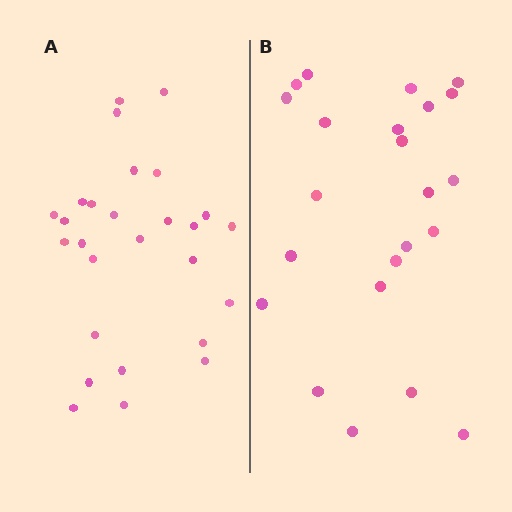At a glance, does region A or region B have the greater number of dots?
Region A (the left region) has more dots.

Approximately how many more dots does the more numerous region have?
Region A has about 4 more dots than region B.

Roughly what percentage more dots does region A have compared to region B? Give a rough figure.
About 15% more.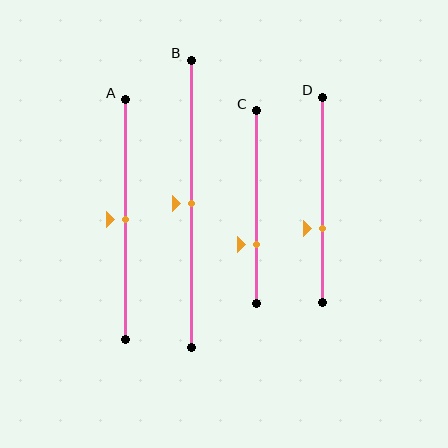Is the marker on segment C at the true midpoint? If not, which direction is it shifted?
No, the marker on segment C is shifted downward by about 19% of the segment length.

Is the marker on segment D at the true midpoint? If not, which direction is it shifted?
No, the marker on segment D is shifted downward by about 14% of the segment length.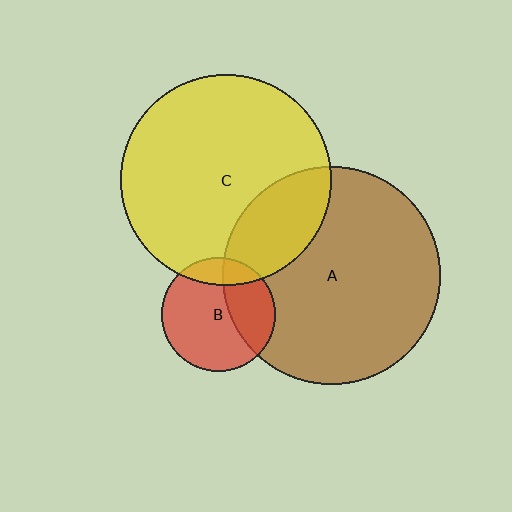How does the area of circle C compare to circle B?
Approximately 3.4 times.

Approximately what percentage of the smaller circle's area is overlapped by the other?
Approximately 15%.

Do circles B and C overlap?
Yes.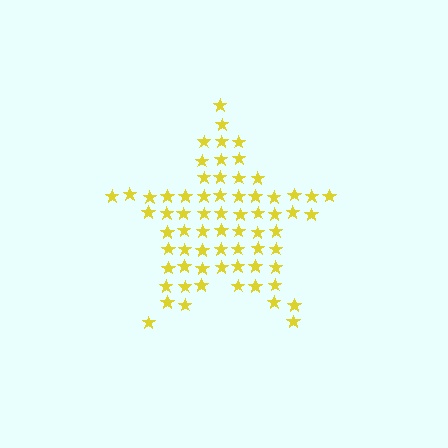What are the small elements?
The small elements are stars.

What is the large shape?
The large shape is a star.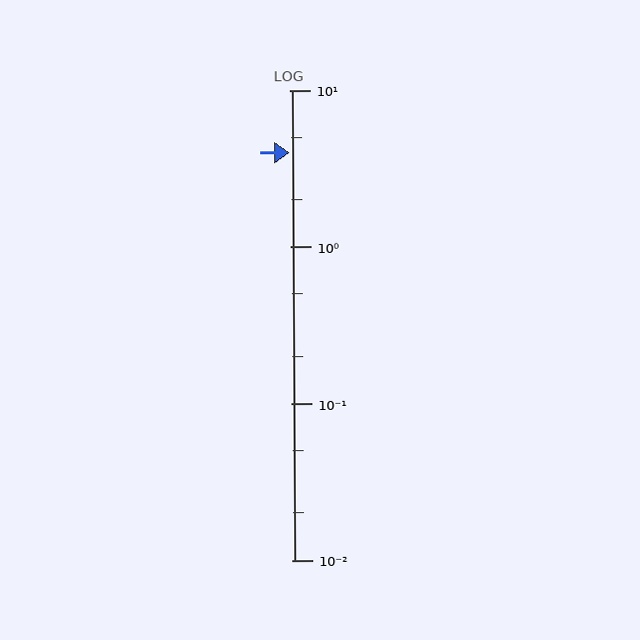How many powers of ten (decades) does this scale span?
The scale spans 3 decades, from 0.01 to 10.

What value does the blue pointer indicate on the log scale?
The pointer indicates approximately 4.